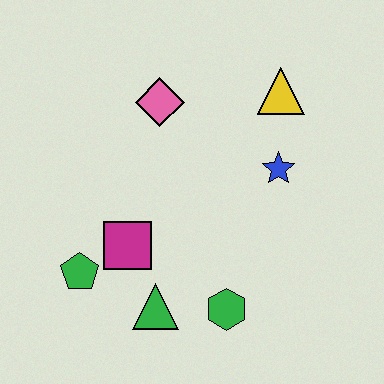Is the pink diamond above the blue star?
Yes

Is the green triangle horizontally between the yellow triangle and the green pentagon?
Yes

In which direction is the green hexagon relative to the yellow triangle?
The green hexagon is below the yellow triangle.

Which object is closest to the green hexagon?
The green triangle is closest to the green hexagon.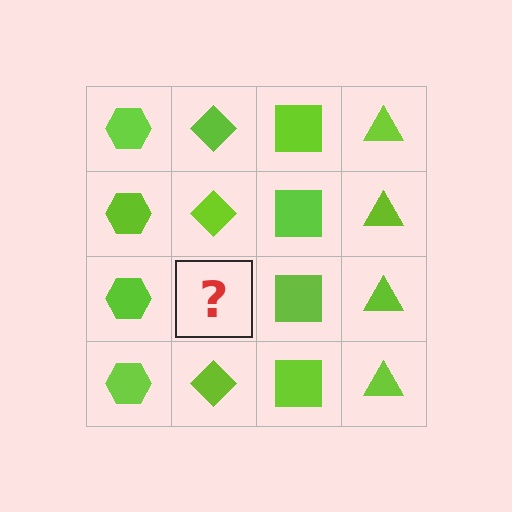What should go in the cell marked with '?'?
The missing cell should contain a lime diamond.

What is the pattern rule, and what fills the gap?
The rule is that each column has a consistent shape. The gap should be filled with a lime diamond.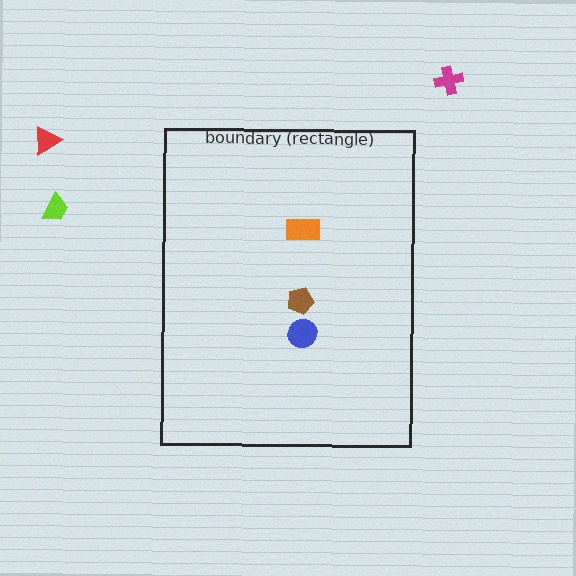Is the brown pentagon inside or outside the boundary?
Inside.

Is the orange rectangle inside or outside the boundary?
Inside.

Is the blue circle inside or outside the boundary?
Inside.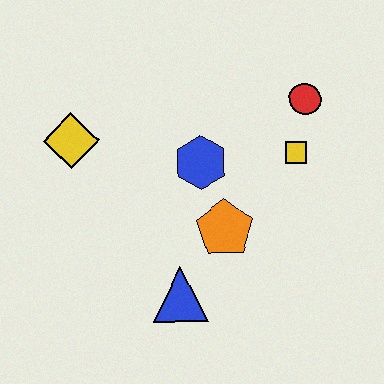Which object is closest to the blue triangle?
The orange pentagon is closest to the blue triangle.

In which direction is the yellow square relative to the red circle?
The yellow square is below the red circle.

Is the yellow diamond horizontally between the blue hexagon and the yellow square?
No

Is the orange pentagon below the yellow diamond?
Yes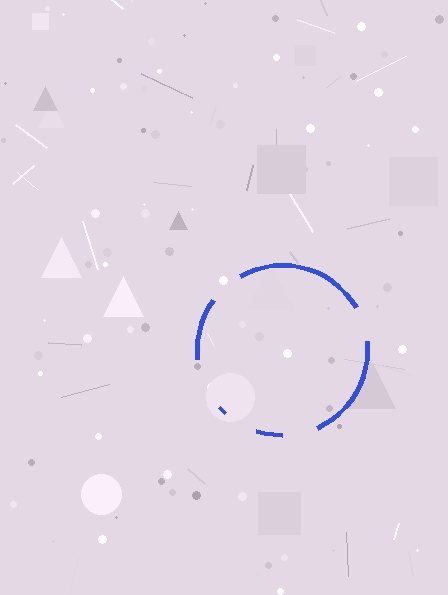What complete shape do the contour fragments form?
The contour fragments form a circle.